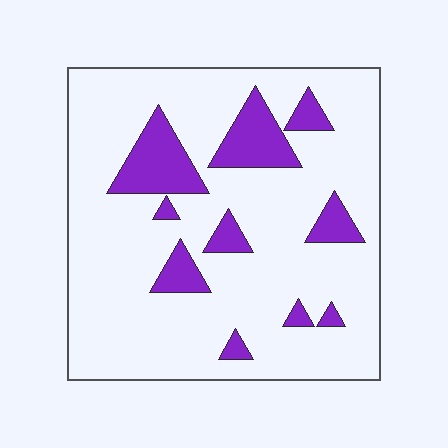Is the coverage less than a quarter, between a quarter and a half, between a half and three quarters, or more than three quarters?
Less than a quarter.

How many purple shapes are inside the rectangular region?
10.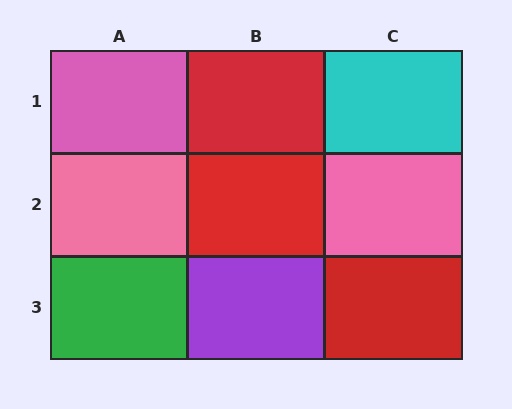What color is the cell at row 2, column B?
Red.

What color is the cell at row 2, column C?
Pink.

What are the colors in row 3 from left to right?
Green, purple, red.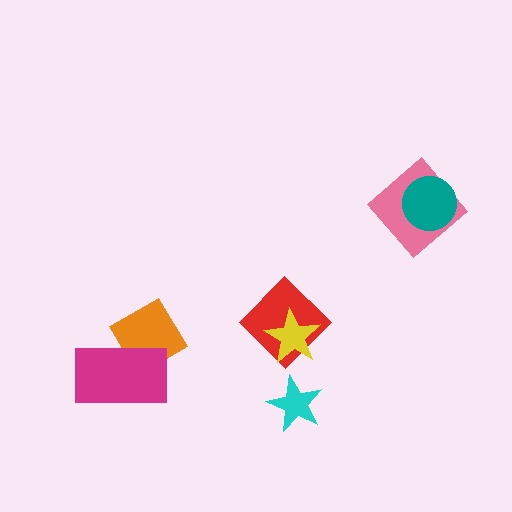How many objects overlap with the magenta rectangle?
1 object overlaps with the magenta rectangle.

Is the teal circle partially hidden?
No, no other shape covers it.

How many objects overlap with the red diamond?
1 object overlaps with the red diamond.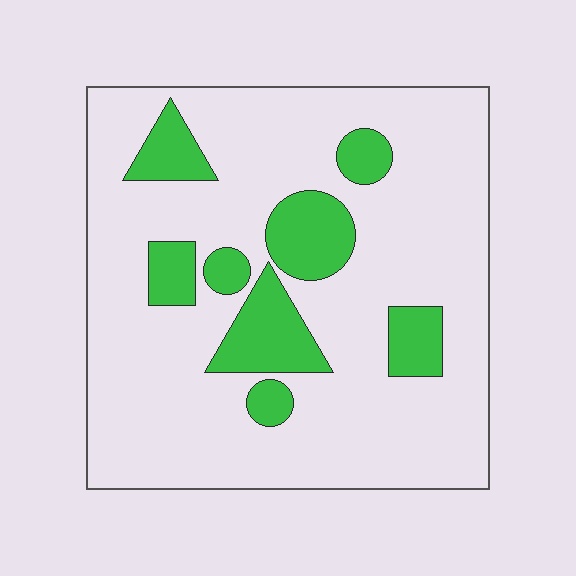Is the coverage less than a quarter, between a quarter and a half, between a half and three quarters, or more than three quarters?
Less than a quarter.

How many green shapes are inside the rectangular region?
8.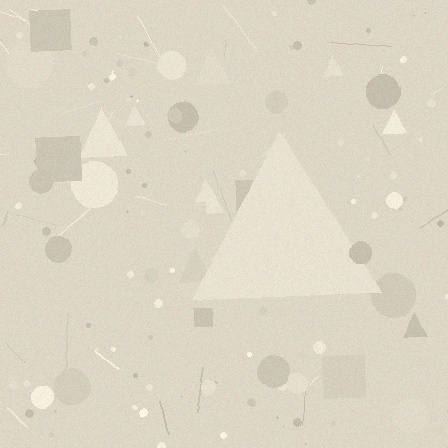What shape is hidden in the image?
A triangle is hidden in the image.